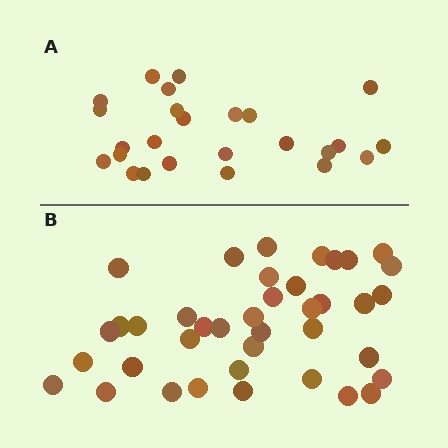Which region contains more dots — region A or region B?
Region B (the bottom region) has more dots.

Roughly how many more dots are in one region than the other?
Region B has approximately 15 more dots than region A.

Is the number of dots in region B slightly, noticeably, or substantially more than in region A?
Region B has substantially more. The ratio is roughly 1.6 to 1.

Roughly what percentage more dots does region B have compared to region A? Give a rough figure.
About 55% more.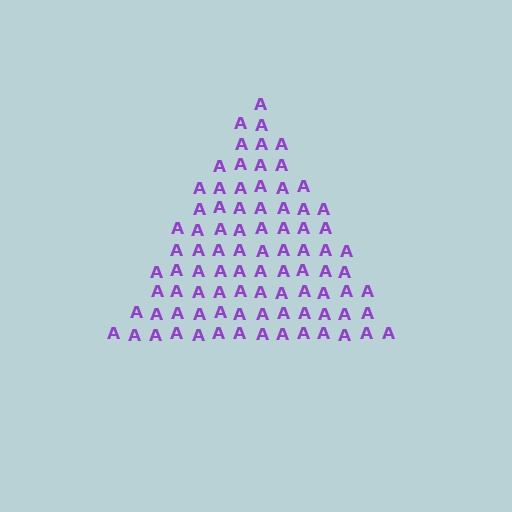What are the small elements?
The small elements are letter A's.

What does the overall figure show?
The overall figure shows a triangle.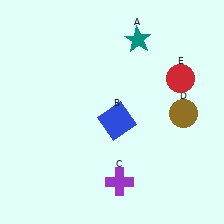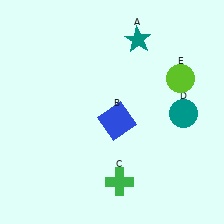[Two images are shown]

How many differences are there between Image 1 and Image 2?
There are 3 differences between the two images.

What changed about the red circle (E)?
In Image 1, E is red. In Image 2, it changed to lime.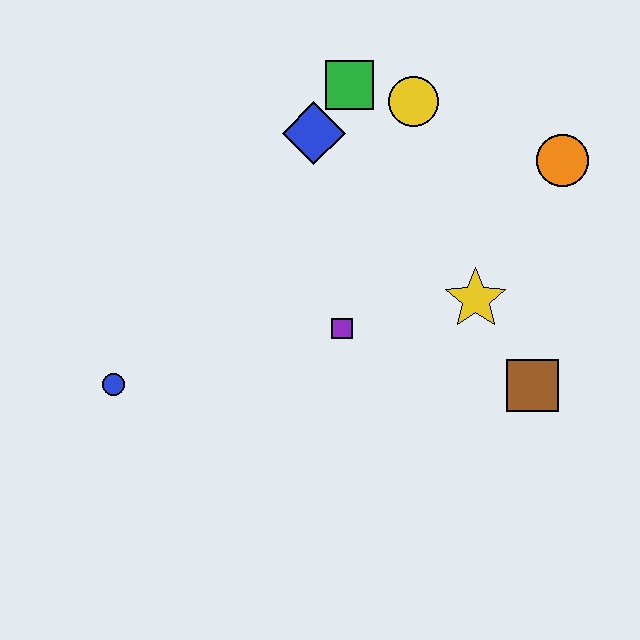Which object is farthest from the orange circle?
The blue circle is farthest from the orange circle.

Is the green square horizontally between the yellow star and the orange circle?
No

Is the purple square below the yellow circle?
Yes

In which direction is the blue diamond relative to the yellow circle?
The blue diamond is to the left of the yellow circle.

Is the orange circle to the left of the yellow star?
No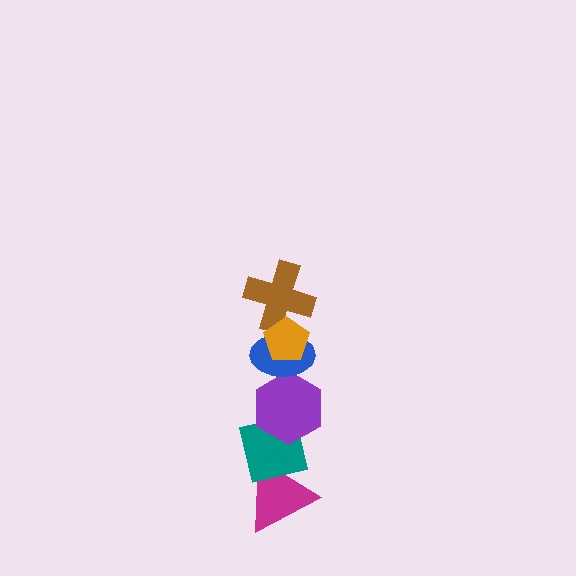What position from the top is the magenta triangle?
The magenta triangle is 6th from the top.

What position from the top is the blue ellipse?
The blue ellipse is 3rd from the top.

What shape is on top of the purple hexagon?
The blue ellipse is on top of the purple hexagon.